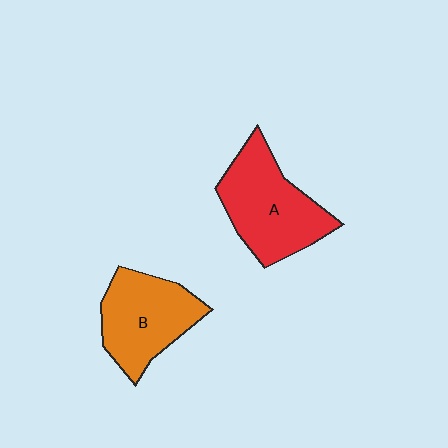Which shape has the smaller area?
Shape B (orange).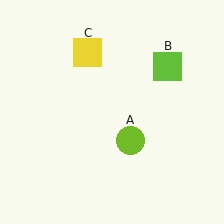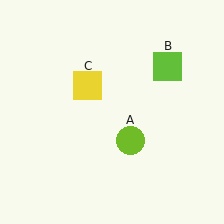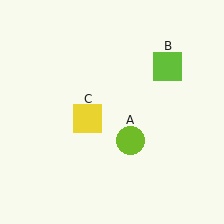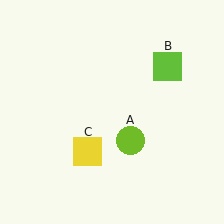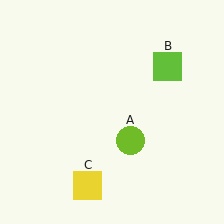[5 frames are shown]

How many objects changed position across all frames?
1 object changed position: yellow square (object C).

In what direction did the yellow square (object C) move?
The yellow square (object C) moved down.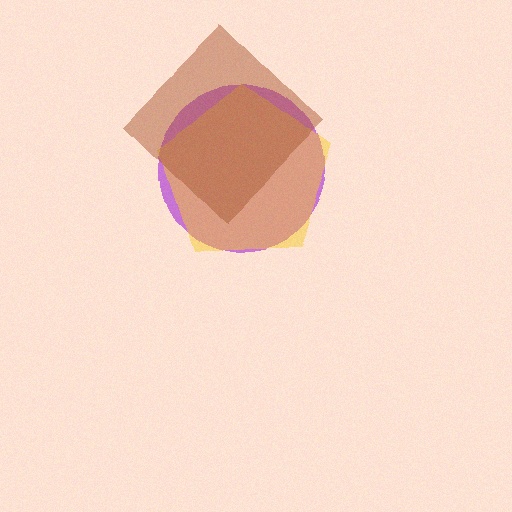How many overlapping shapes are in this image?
There are 3 overlapping shapes in the image.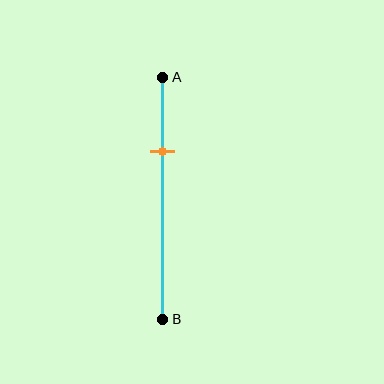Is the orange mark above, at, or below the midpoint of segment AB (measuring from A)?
The orange mark is above the midpoint of segment AB.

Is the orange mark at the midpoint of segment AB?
No, the mark is at about 30% from A, not at the 50% midpoint.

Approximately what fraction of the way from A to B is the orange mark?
The orange mark is approximately 30% of the way from A to B.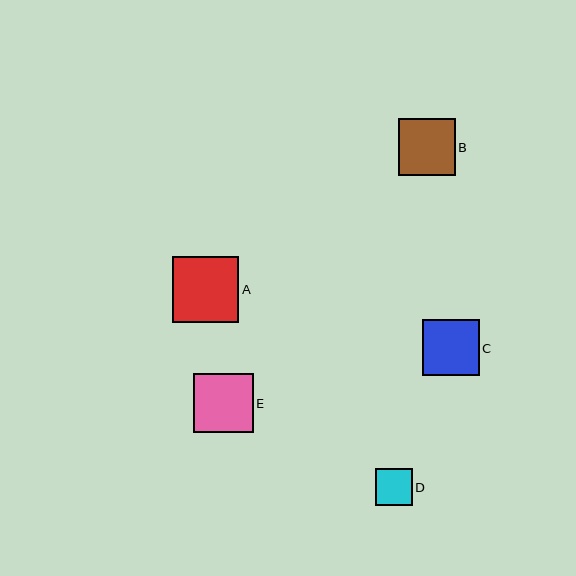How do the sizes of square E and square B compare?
Square E and square B are approximately the same size.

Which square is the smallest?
Square D is the smallest with a size of approximately 37 pixels.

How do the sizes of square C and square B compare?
Square C and square B are approximately the same size.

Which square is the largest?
Square A is the largest with a size of approximately 66 pixels.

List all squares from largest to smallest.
From largest to smallest: A, E, C, B, D.